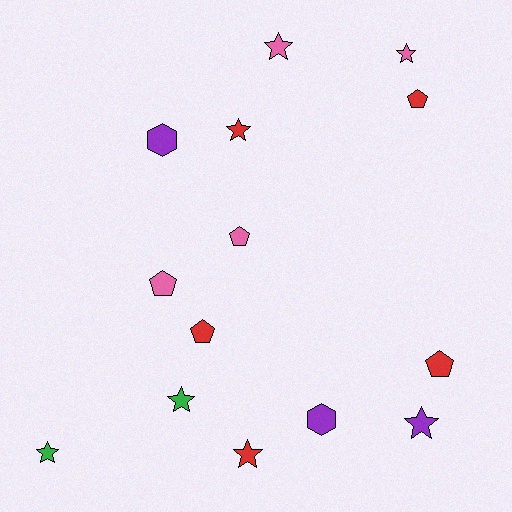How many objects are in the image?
There are 14 objects.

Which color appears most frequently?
Red, with 5 objects.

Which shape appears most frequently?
Star, with 7 objects.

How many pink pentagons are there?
There are 2 pink pentagons.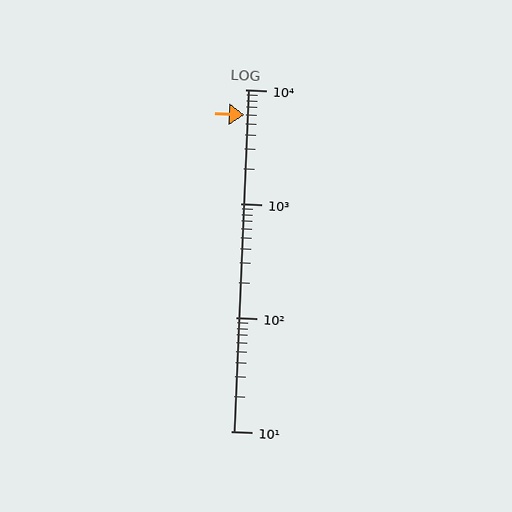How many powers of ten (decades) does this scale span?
The scale spans 3 decades, from 10 to 10000.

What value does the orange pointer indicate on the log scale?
The pointer indicates approximately 6000.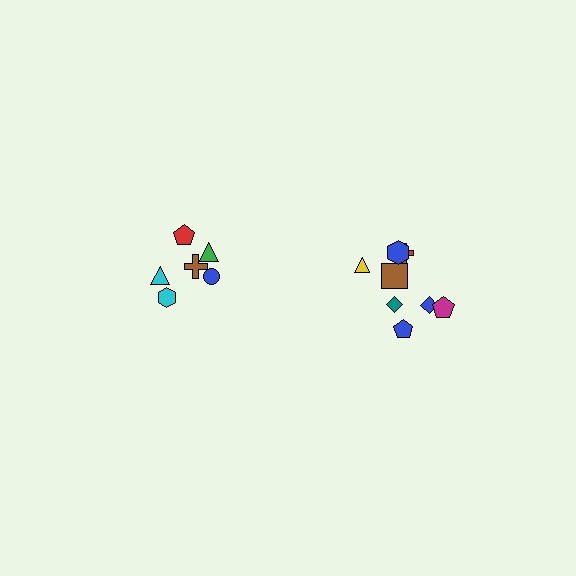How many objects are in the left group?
There are 6 objects.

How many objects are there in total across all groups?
There are 14 objects.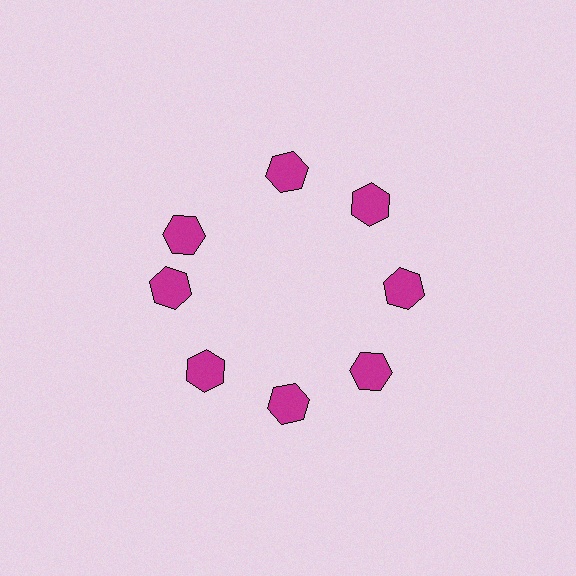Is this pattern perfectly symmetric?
No. The 8 magenta hexagons are arranged in a ring, but one element near the 10 o'clock position is rotated out of alignment along the ring, breaking the 8-fold rotational symmetry.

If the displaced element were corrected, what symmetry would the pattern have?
It would have 8-fold rotational symmetry — the pattern would map onto itself every 45 degrees.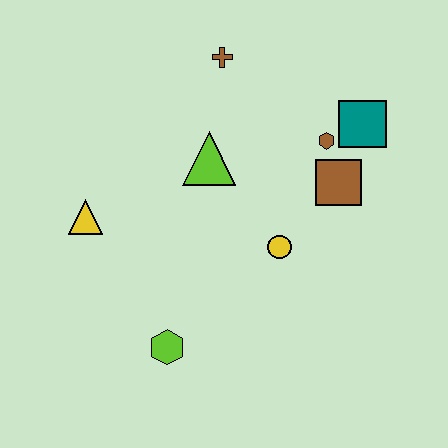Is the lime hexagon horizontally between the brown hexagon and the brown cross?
No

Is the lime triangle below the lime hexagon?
No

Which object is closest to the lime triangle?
The brown cross is closest to the lime triangle.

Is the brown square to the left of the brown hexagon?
No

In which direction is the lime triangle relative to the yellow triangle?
The lime triangle is to the right of the yellow triangle.